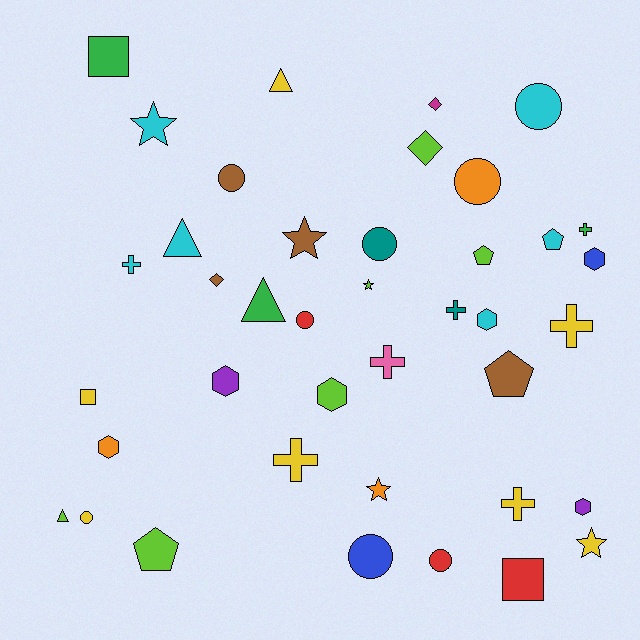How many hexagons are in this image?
There are 6 hexagons.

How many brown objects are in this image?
There are 4 brown objects.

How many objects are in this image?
There are 40 objects.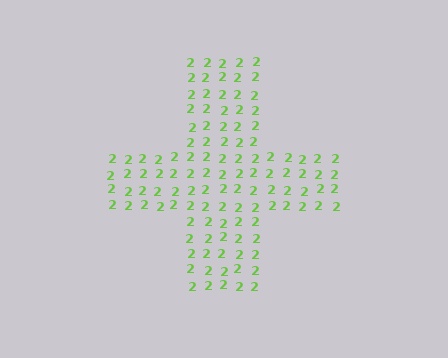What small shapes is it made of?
It is made of small digit 2's.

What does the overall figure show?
The overall figure shows a cross.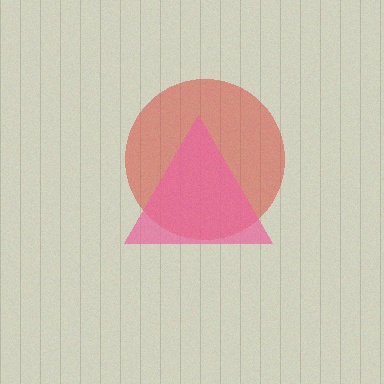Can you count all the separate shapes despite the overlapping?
Yes, there are 2 separate shapes.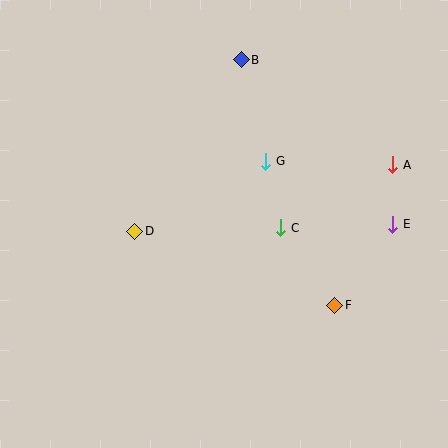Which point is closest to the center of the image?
Point C at (281, 228) is closest to the center.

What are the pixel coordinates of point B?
Point B is at (241, 60).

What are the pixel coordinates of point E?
Point E is at (392, 224).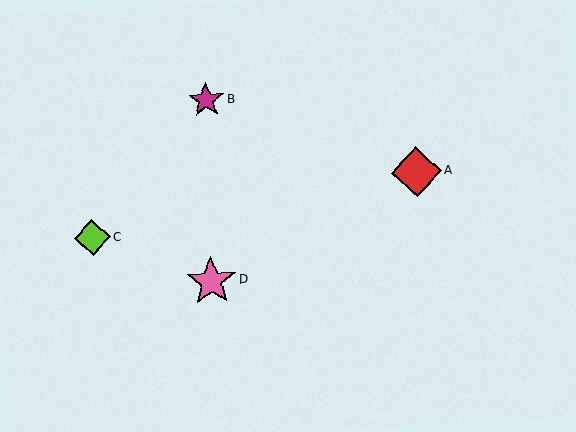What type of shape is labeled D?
Shape D is a pink star.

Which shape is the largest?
The pink star (labeled D) is the largest.